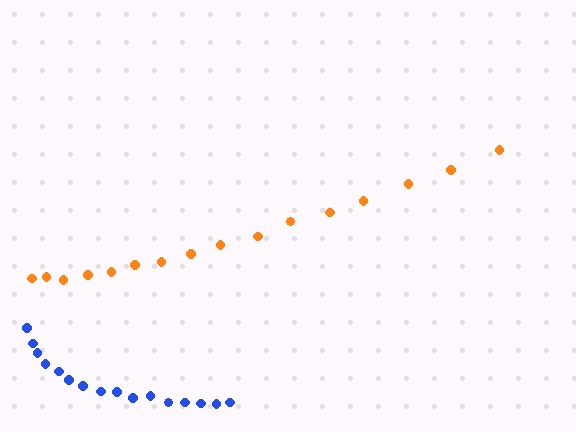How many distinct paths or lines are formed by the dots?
There are 2 distinct paths.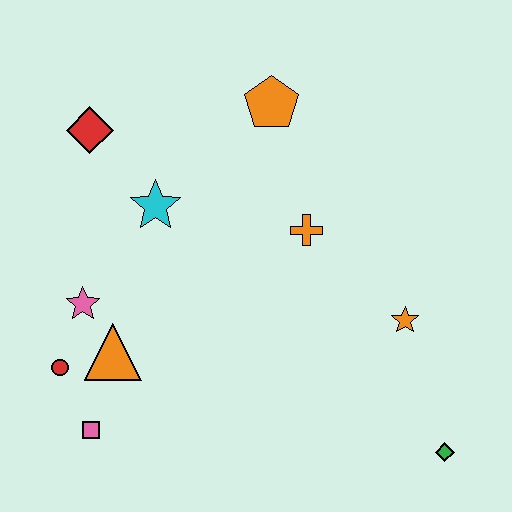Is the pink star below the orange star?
No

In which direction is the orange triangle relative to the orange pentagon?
The orange triangle is below the orange pentagon.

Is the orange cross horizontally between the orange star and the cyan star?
Yes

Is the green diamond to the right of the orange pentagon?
Yes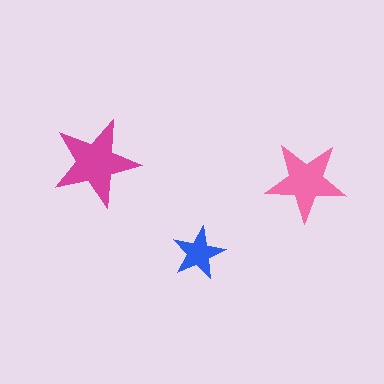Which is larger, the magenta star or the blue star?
The magenta one.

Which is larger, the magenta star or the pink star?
The magenta one.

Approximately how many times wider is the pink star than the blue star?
About 1.5 times wider.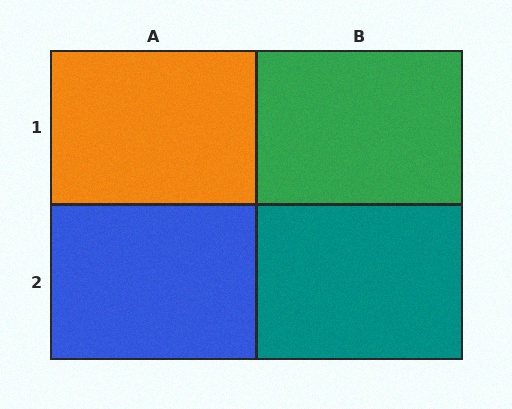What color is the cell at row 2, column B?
Teal.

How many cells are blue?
1 cell is blue.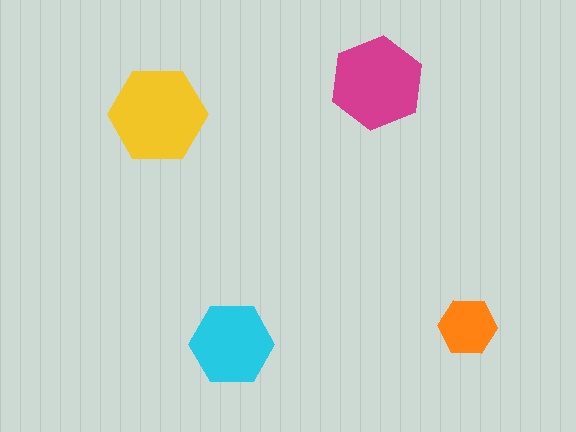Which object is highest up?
The magenta hexagon is topmost.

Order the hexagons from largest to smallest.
the yellow one, the magenta one, the cyan one, the orange one.